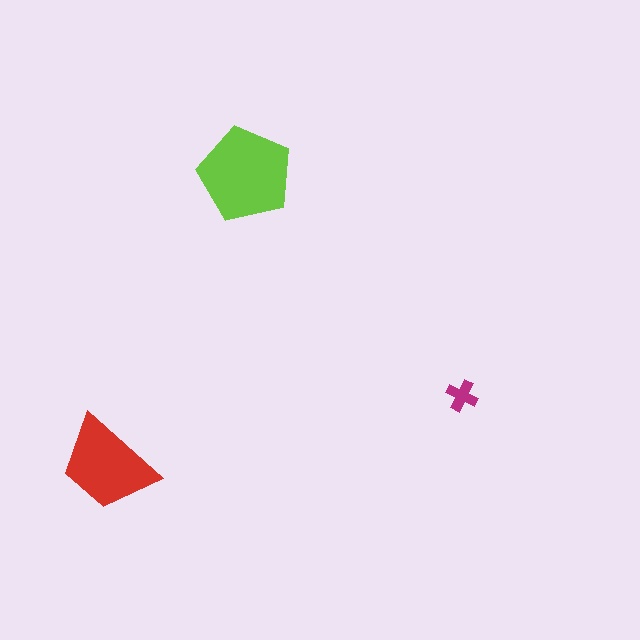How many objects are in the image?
There are 3 objects in the image.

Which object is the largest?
The lime pentagon.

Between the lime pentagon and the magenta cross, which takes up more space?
The lime pentagon.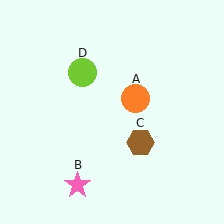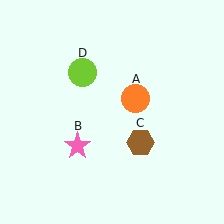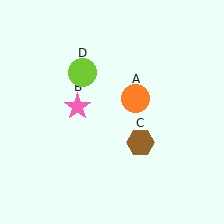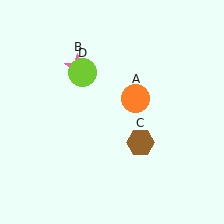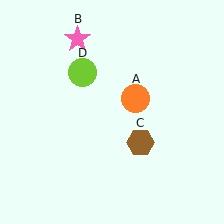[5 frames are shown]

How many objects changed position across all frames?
1 object changed position: pink star (object B).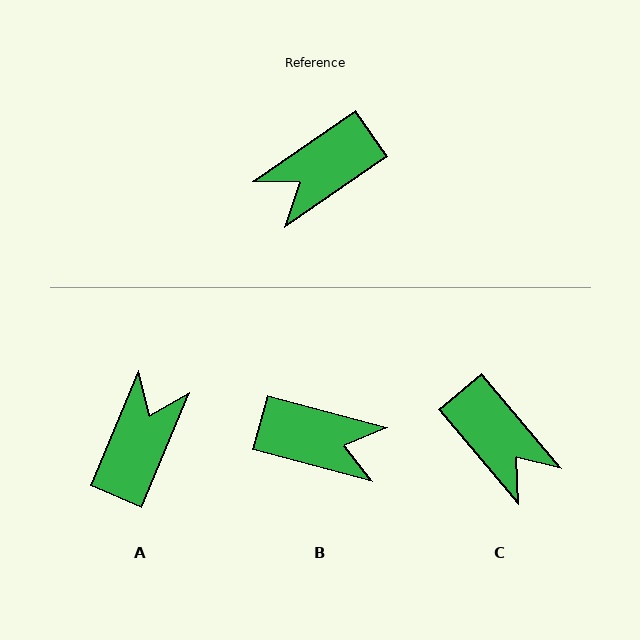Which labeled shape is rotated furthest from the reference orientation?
A, about 147 degrees away.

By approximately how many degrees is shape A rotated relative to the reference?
Approximately 147 degrees clockwise.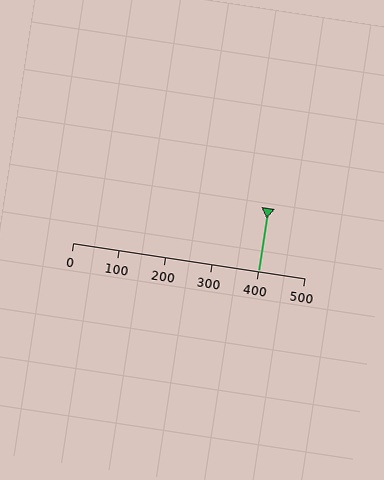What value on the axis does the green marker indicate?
The marker indicates approximately 400.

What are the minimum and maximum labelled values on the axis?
The axis runs from 0 to 500.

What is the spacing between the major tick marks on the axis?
The major ticks are spaced 100 apart.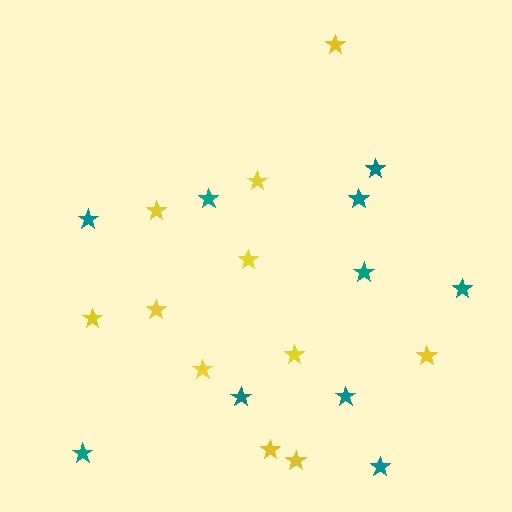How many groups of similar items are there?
There are 2 groups: one group of yellow stars (11) and one group of teal stars (10).